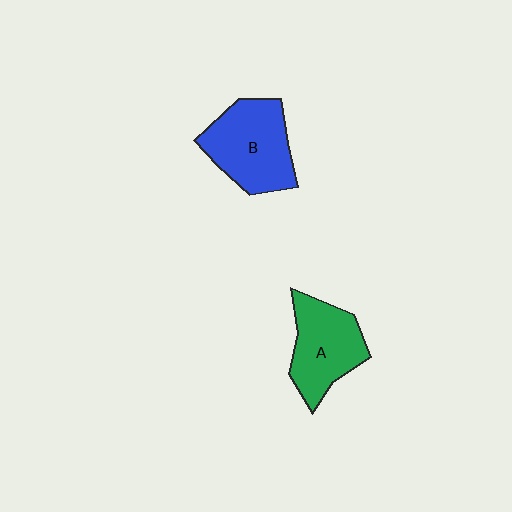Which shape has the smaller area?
Shape A (green).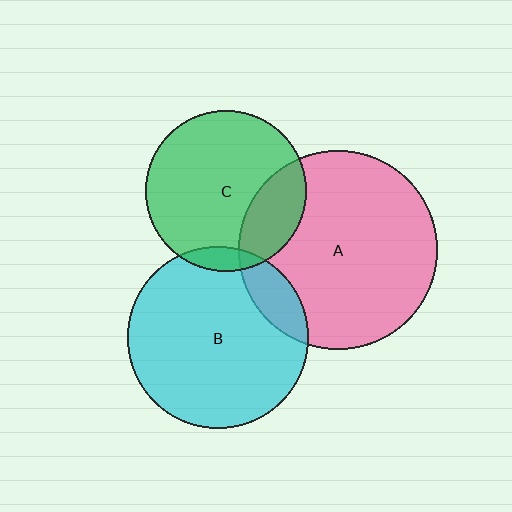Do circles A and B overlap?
Yes.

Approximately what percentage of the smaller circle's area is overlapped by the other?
Approximately 15%.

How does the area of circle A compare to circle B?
Approximately 1.2 times.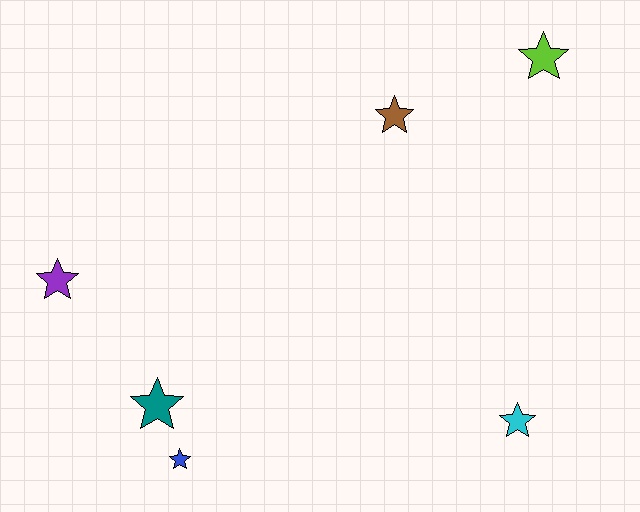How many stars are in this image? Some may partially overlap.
There are 6 stars.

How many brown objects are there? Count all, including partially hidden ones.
There is 1 brown object.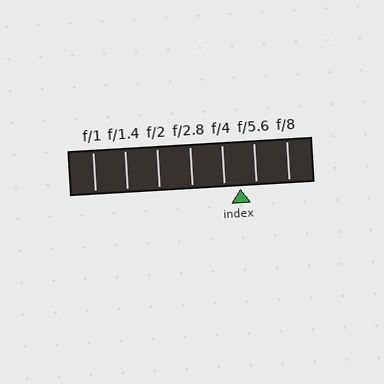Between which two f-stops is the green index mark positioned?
The index mark is between f/4 and f/5.6.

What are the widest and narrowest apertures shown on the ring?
The widest aperture shown is f/1 and the narrowest is f/8.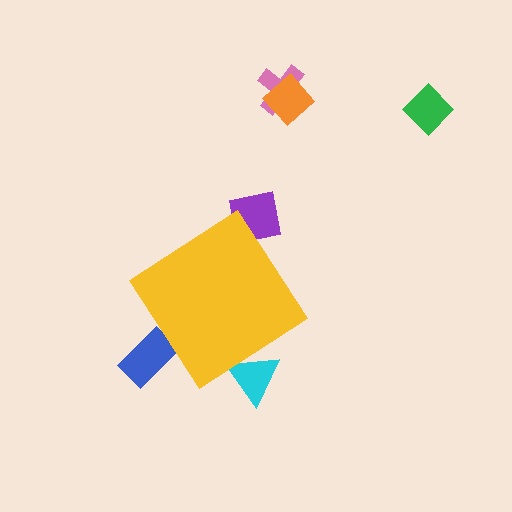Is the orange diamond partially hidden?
No, the orange diamond is fully visible.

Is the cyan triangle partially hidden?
Yes, the cyan triangle is partially hidden behind the yellow diamond.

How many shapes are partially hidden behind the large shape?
3 shapes are partially hidden.